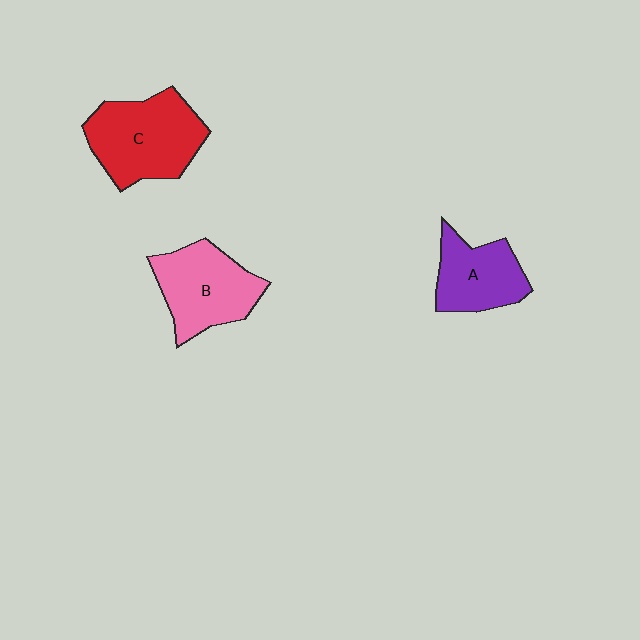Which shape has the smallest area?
Shape A (purple).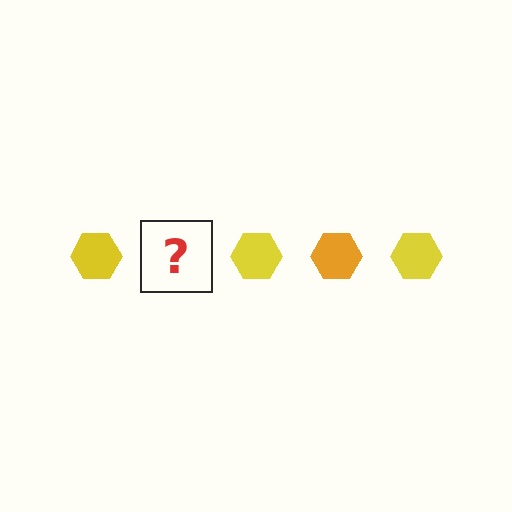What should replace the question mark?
The question mark should be replaced with an orange hexagon.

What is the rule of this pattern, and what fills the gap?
The rule is that the pattern cycles through yellow, orange hexagons. The gap should be filled with an orange hexagon.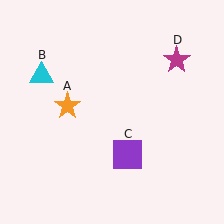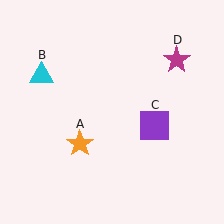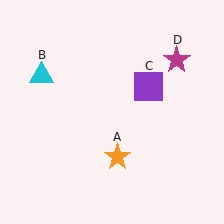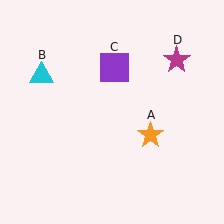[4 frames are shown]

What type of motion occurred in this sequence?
The orange star (object A), purple square (object C) rotated counterclockwise around the center of the scene.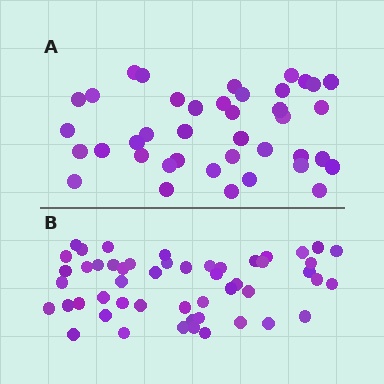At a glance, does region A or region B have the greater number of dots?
Region B (the bottom region) has more dots.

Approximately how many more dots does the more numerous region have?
Region B has roughly 12 or so more dots than region A.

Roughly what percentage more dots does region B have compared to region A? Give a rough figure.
About 30% more.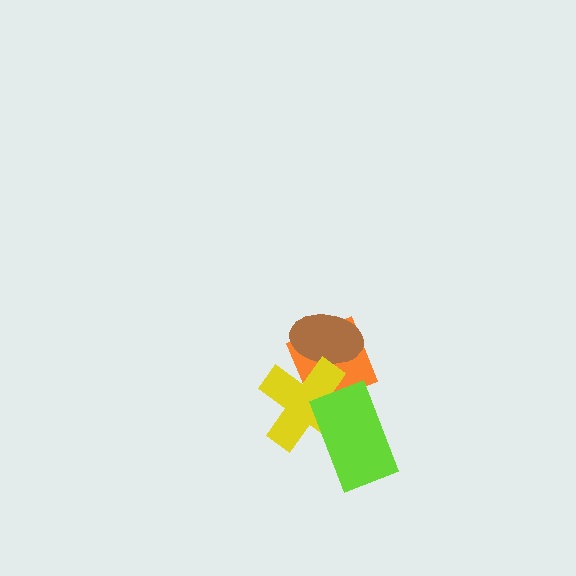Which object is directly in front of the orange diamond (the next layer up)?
The brown ellipse is directly in front of the orange diamond.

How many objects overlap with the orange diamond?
3 objects overlap with the orange diamond.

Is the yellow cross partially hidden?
Yes, it is partially covered by another shape.